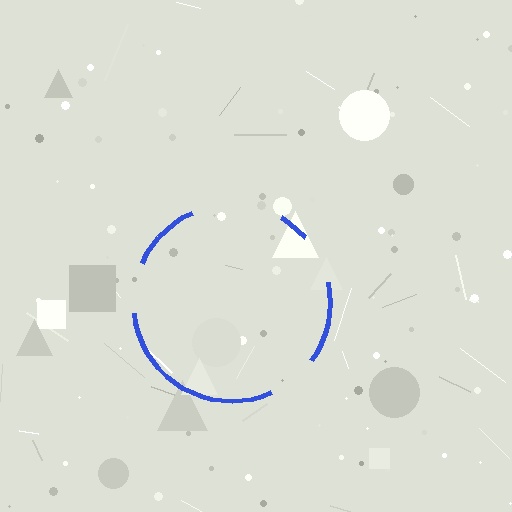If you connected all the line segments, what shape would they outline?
They would outline a circle.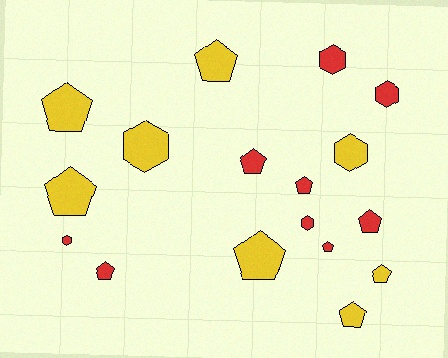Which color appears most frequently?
Red, with 9 objects.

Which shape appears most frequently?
Pentagon, with 11 objects.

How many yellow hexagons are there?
There are 2 yellow hexagons.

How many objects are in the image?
There are 17 objects.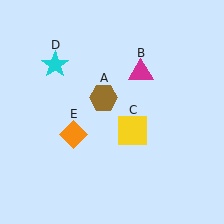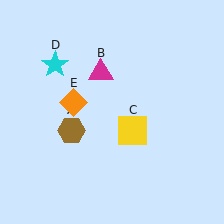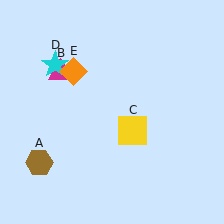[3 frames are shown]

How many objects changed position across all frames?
3 objects changed position: brown hexagon (object A), magenta triangle (object B), orange diamond (object E).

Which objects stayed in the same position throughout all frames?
Yellow square (object C) and cyan star (object D) remained stationary.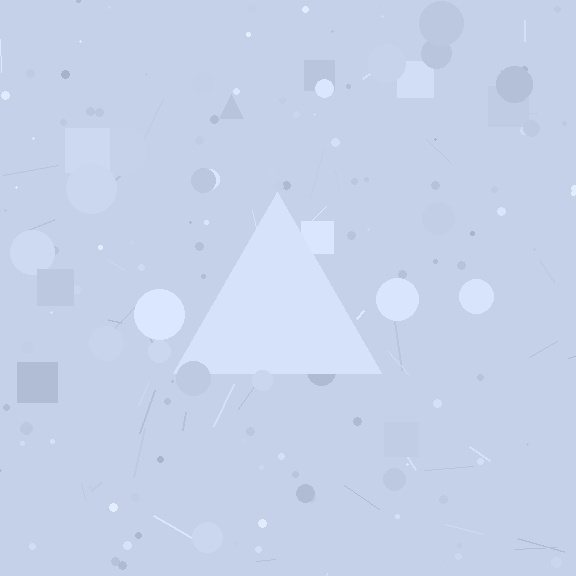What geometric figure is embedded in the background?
A triangle is embedded in the background.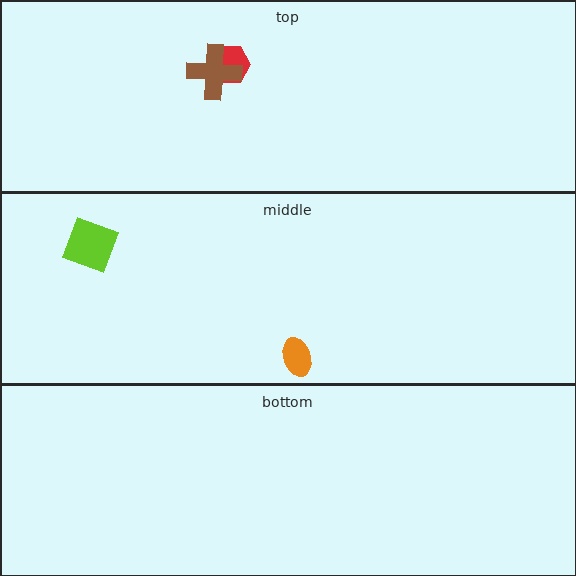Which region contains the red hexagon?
The top region.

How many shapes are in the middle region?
2.